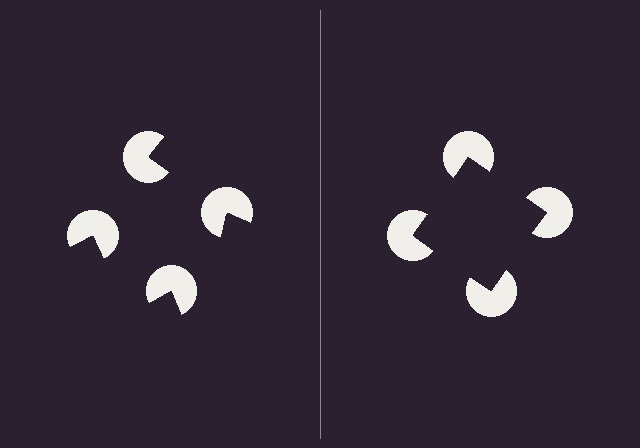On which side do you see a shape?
An illusory square appears on the right side. On the left side the wedge cuts are rotated, so no coherent shape forms.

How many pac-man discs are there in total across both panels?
8 — 4 on each side.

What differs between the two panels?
The pac-man discs are positioned identically on both sides; only the wedge orientations differ. On the right they align to a square; on the left they are misaligned.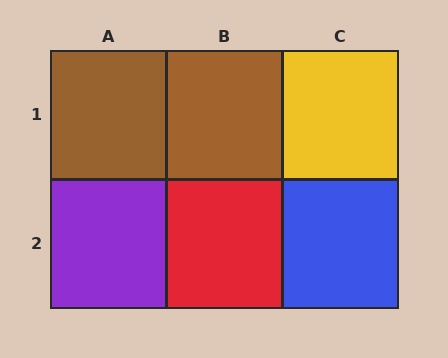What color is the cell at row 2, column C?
Blue.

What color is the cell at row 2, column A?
Purple.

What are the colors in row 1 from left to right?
Brown, brown, yellow.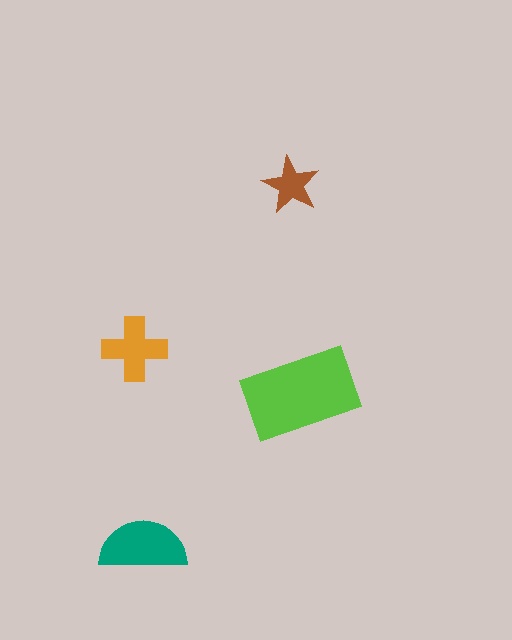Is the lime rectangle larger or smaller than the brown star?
Larger.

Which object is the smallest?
The brown star.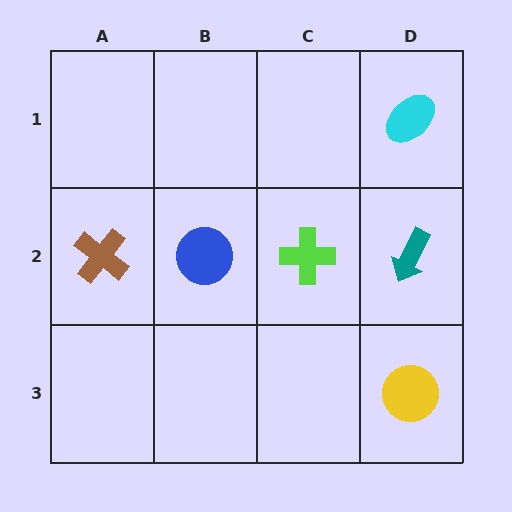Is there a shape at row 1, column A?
No, that cell is empty.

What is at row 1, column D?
A cyan ellipse.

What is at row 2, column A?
A brown cross.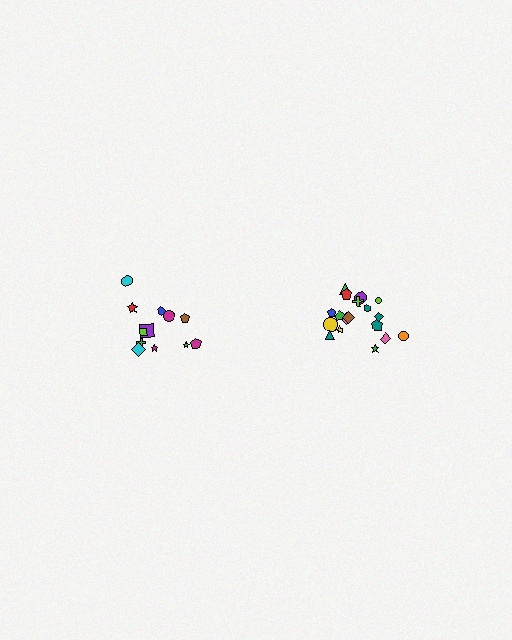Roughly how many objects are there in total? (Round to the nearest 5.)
Roughly 30 objects in total.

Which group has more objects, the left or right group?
The right group.